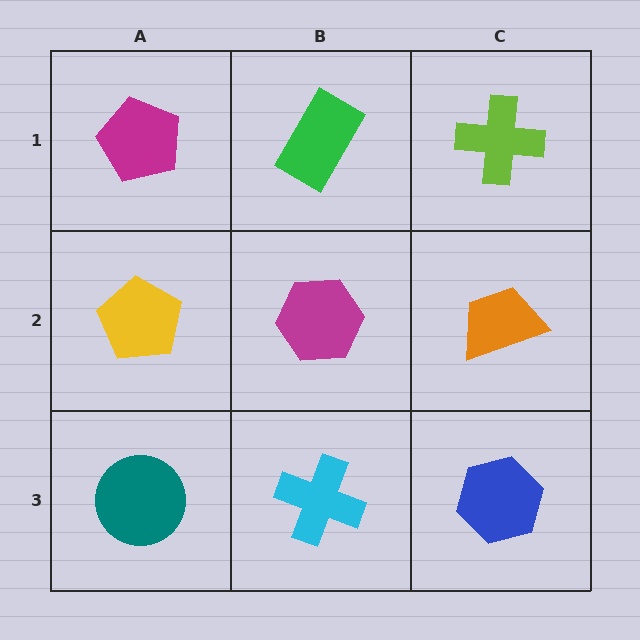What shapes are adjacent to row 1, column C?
An orange trapezoid (row 2, column C), a green rectangle (row 1, column B).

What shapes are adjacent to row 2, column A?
A magenta pentagon (row 1, column A), a teal circle (row 3, column A), a magenta hexagon (row 2, column B).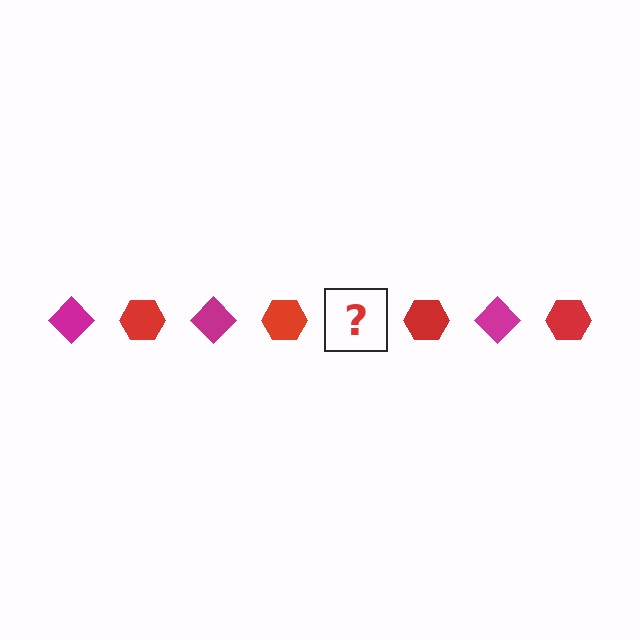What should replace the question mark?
The question mark should be replaced with a magenta diamond.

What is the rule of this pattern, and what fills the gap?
The rule is that the pattern alternates between magenta diamond and red hexagon. The gap should be filled with a magenta diamond.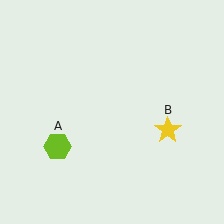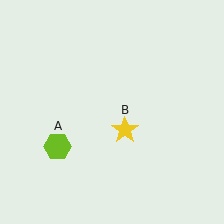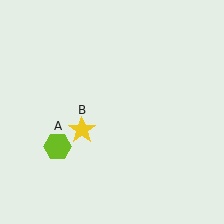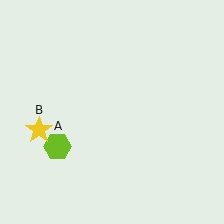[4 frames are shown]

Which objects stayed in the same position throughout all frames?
Lime hexagon (object A) remained stationary.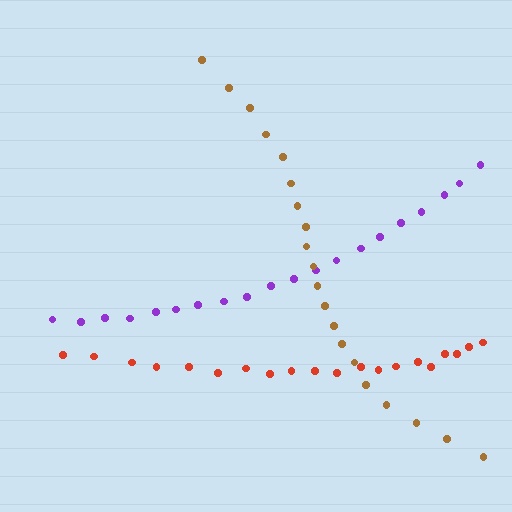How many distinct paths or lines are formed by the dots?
There are 3 distinct paths.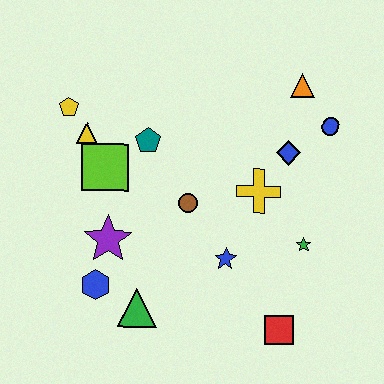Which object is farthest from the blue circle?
The blue hexagon is farthest from the blue circle.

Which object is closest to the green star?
The yellow cross is closest to the green star.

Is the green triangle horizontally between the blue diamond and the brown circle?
No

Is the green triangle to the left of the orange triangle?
Yes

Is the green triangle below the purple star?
Yes